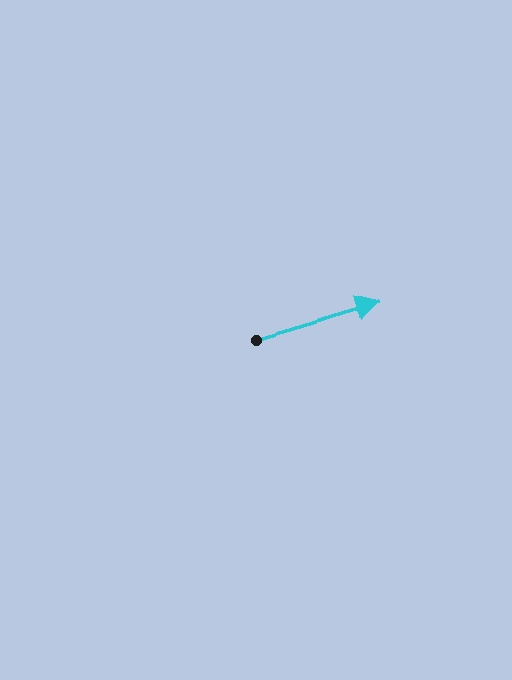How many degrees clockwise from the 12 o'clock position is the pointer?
Approximately 74 degrees.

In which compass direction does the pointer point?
East.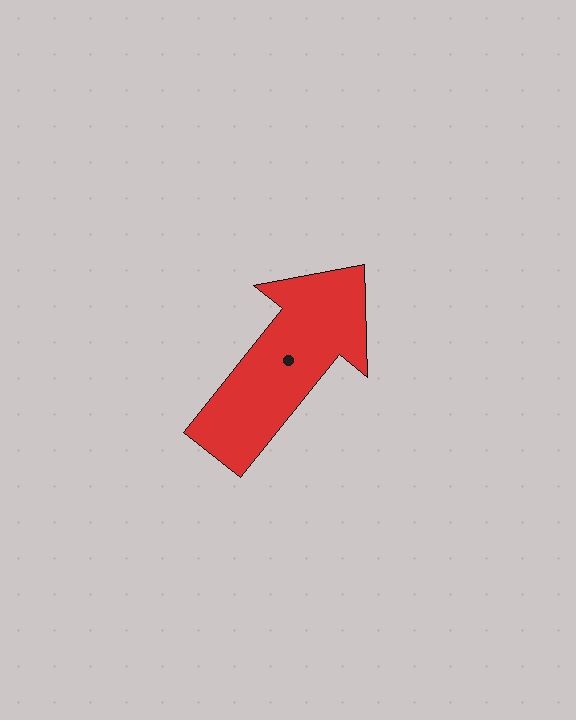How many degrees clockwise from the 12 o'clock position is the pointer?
Approximately 39 degrees.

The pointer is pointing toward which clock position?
Roughly 1 o'clock.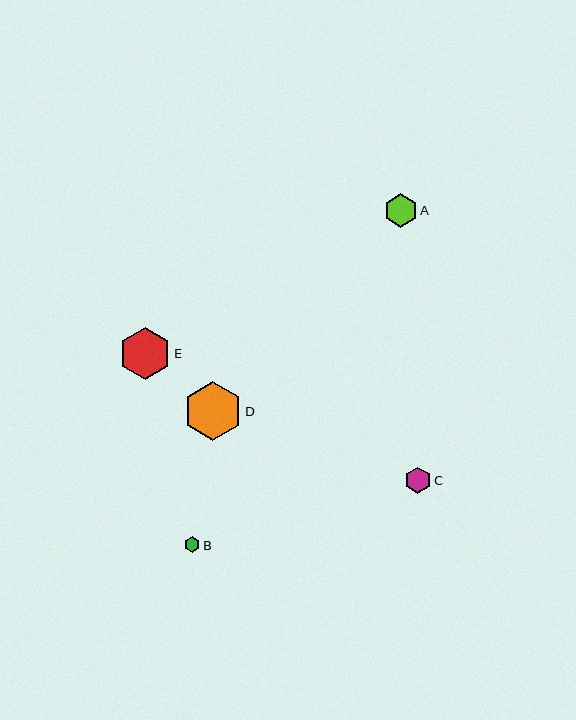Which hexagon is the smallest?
Hexagon B is the smallest with a size of approximately 15 pixels.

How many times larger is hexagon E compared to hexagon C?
Hexagon E is approximately 2.0 times the size of hexagon C.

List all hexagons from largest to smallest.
From largest to smallest: D, E, A, C, B.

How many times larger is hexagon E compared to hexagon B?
Hexagon E is approximately 3.4 times the size of hexagon B.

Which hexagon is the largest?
Hexagon D is the largest with a size of approximately 59 pixels.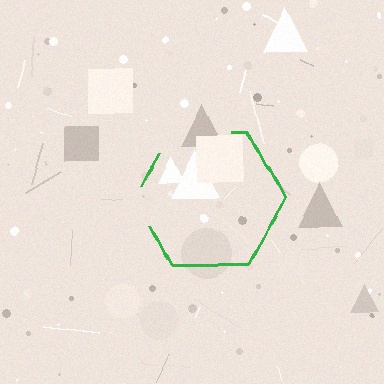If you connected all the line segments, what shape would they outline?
They would outline a hexagon.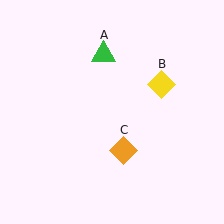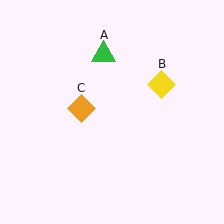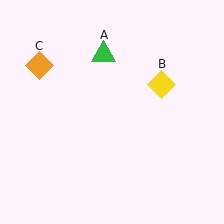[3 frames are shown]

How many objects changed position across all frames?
1 object changed position: orange diamond (object C).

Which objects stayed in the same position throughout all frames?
Green triangle (object A) and yellow diamond (object B) remained stationary.